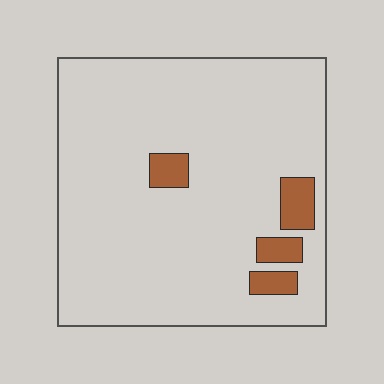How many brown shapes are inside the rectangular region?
4.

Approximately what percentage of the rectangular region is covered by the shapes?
Approximately 10%.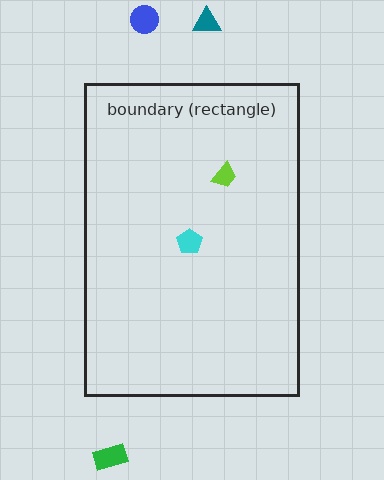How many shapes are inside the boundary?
2 inside, 3 outside.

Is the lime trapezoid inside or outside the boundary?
Inside.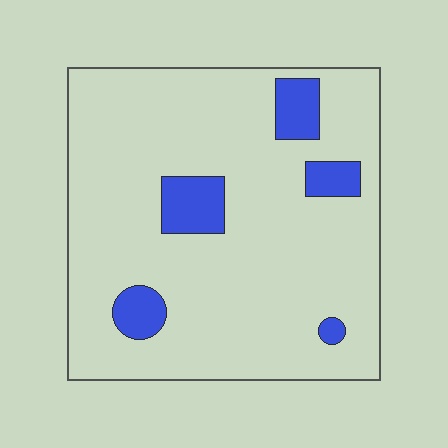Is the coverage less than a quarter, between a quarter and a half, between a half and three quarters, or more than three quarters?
Less than a quarter.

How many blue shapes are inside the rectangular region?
5.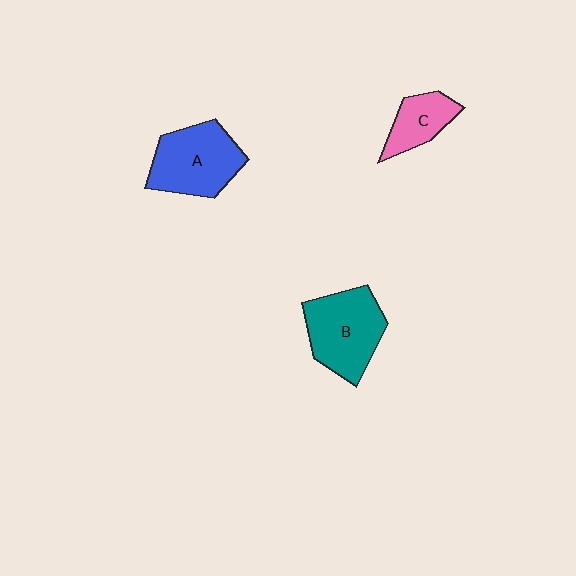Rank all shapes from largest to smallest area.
From largest to smallest: B (teal), A (blue), C (pink).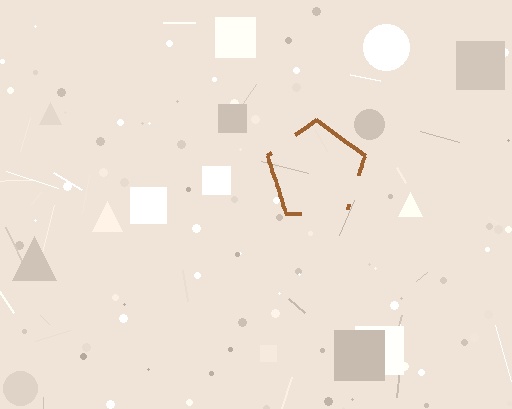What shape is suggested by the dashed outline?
The dashed outline suggests a pentagon.